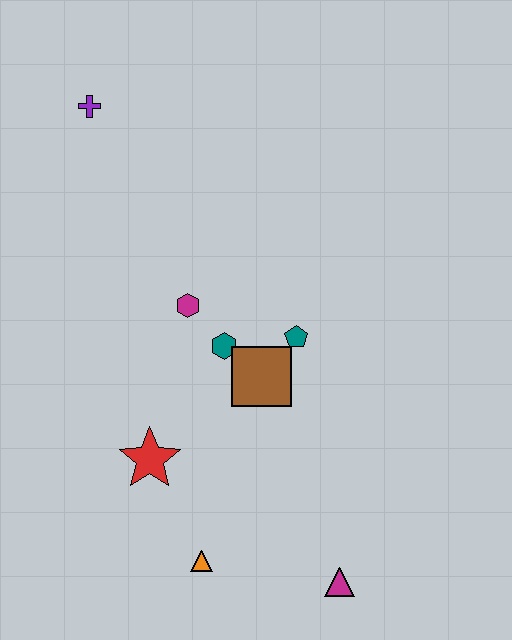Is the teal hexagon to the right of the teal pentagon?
No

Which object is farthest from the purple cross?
The magenta triangle is farthest from the purple cross.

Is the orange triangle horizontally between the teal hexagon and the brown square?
No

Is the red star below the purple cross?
Yes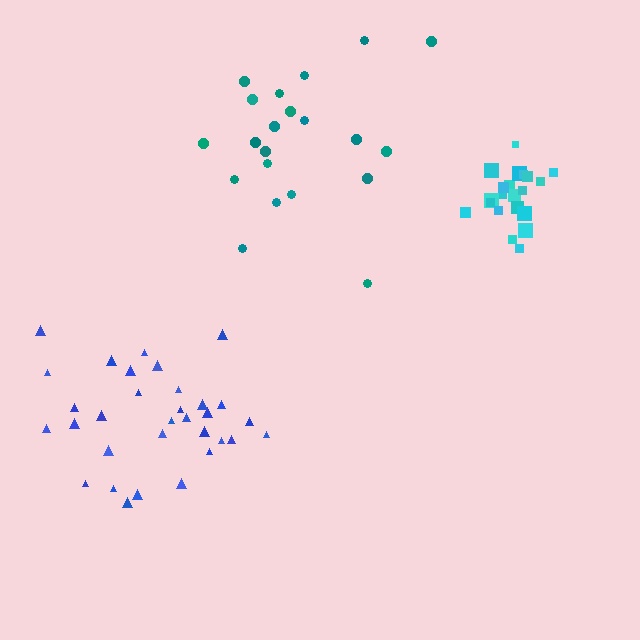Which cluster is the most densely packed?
Cyan.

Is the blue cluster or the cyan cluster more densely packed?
Cyan.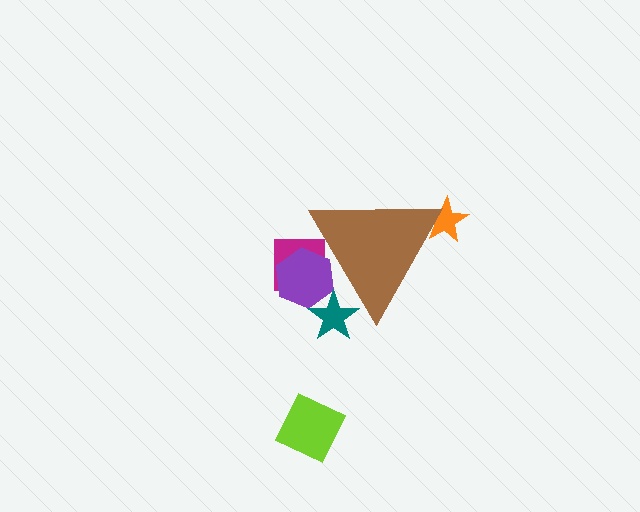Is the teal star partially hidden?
Yes, the teal star is partially hidden behind the brown triangle.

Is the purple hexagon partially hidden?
Yes, the purple hexagon is partially hidden behind the brown triangle.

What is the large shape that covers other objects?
A brown triangle.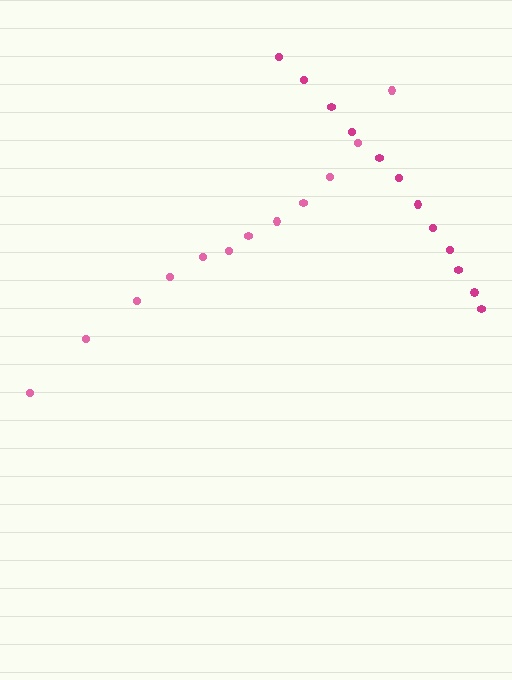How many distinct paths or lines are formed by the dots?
There are 2 distinct paths.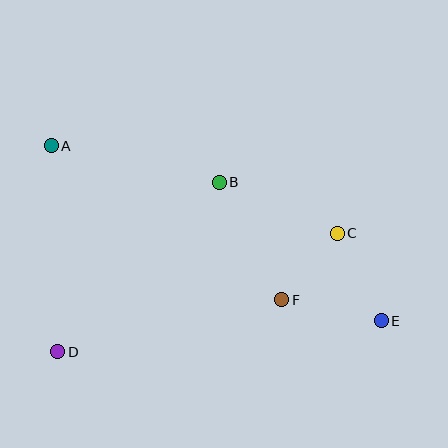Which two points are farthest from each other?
Points A and E are farthest from each other.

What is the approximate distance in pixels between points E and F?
The distance between E and F is approximately 101 pixels.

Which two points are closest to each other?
Points C and F are closest to each other.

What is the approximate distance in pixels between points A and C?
The distance between A and C is approximately 299 pixels.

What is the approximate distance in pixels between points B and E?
The distance between B and E is approximately 213 pixels.